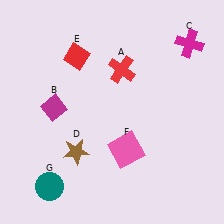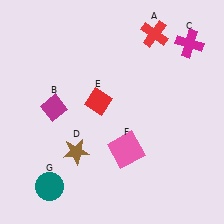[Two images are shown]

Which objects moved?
The objects that moved are: the red cross (A), the red diamond (E).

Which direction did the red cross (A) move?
The red cross (A) moved up.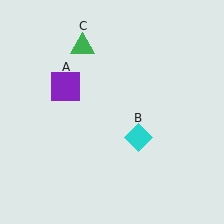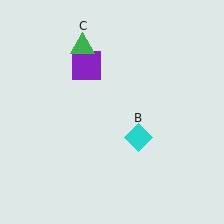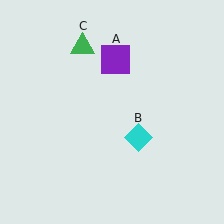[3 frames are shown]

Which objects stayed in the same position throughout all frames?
Cyan diamond (object B) and green triangle (object C) remained stationary.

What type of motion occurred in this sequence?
The purple square (object A) rotated clockwise around the center of the scene.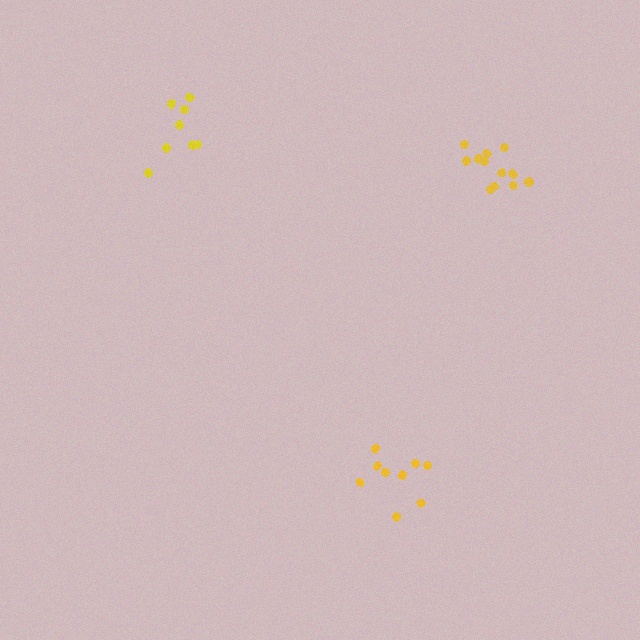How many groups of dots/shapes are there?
There are 3 groups.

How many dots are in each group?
Group 1: 9 dots, Group 2: 12 dots, Group 3: 8 dots (29 total).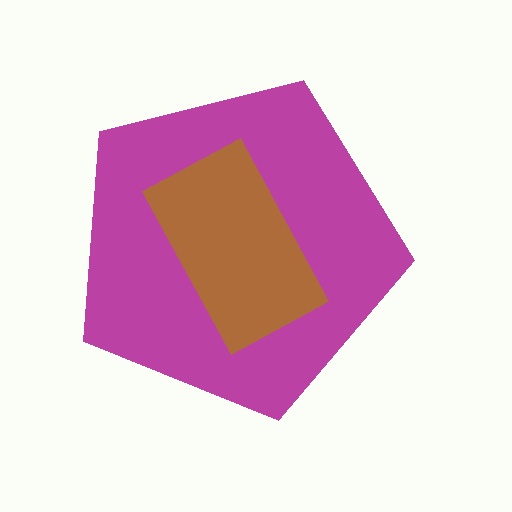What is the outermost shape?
The magenta pentagon.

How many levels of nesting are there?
2.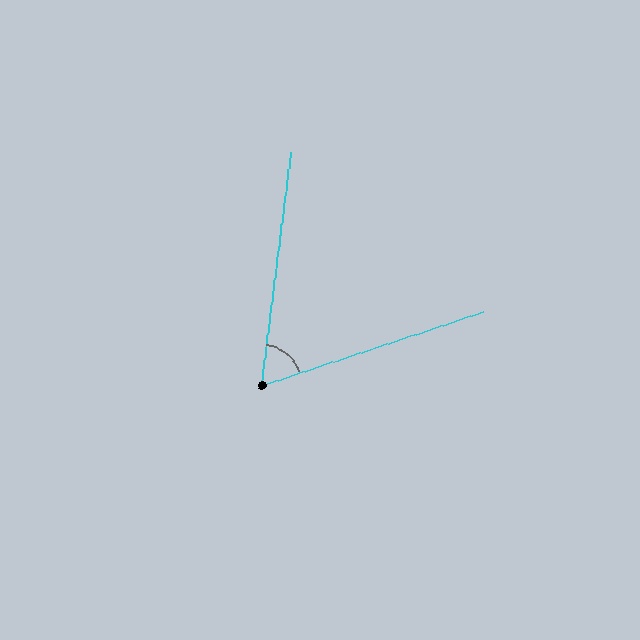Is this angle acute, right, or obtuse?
It is acute.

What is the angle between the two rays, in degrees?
Approximately 64 degrees.